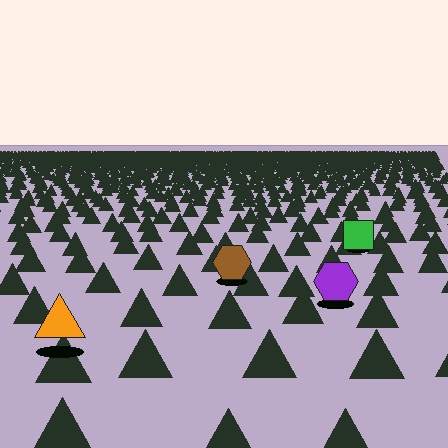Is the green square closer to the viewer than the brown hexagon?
No. The brown hexagon is closer — you can tell from the texture gradient: the ground texture is coarser near it.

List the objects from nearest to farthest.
From nearest to farthest: the orange triangle, the purple hexagon, the brown hexagon, the green square.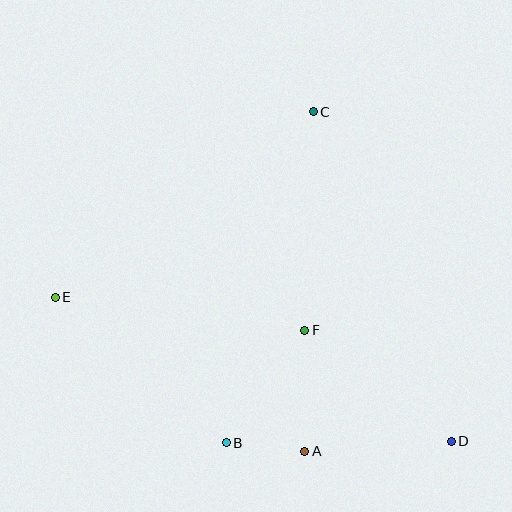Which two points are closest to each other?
Points A and B are closest to each other.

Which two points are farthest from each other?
Points D and E are farthest from each other.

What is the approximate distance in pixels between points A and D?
The distance between A and D is approximately 147 pixels.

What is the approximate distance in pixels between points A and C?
The distance between A and C is approximately 340 pixels.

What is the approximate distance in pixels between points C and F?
The distance between C and F is approximately 219 pixels.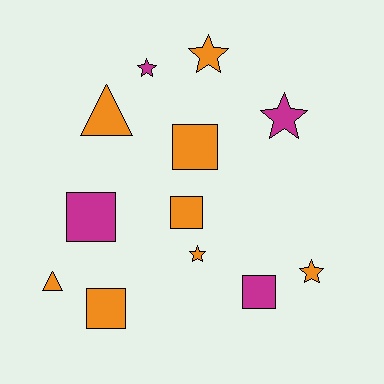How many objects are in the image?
There are 12 objects.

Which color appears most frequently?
Orange, with 8 objects.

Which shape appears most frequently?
Star, with 5 objects.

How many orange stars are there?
There are 3 orange stars.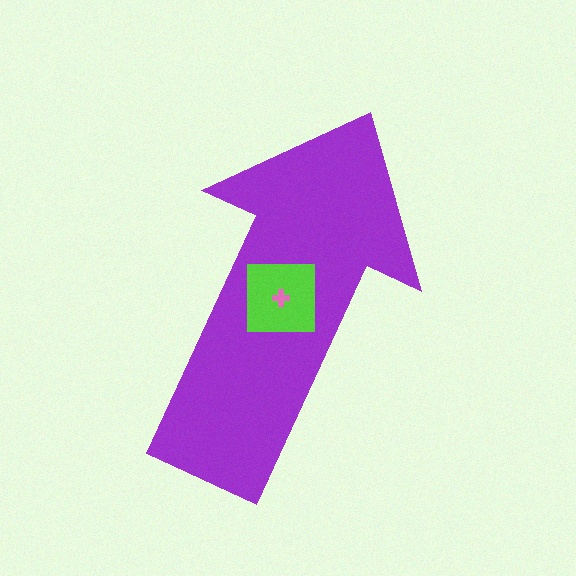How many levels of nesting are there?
3.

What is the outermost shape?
The purple arrow.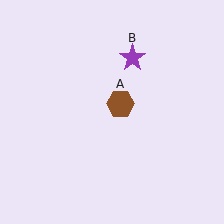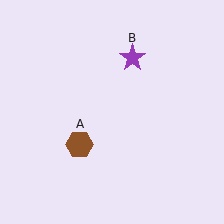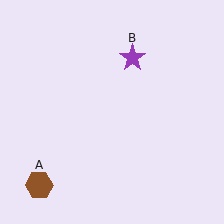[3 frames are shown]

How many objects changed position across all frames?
1 object changed position: brown hexagon (object A).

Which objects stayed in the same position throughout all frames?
Purple star (object B) remained stationary.